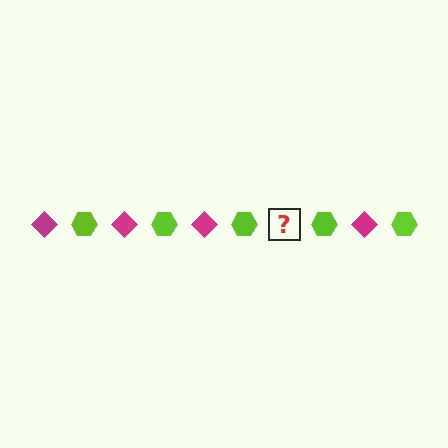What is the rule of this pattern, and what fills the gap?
The rule is that the pattern alternates between magenta diamond and lime hexagon. The gap should be filled with a magenta diamond.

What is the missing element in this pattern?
The missing element is a magenta diamond.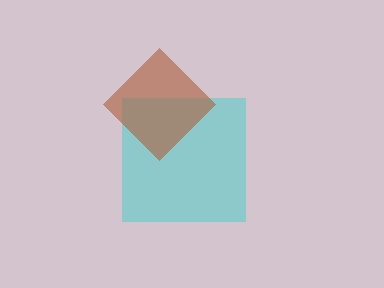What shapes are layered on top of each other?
The layered shapes are: a cyan square, a brown diamond.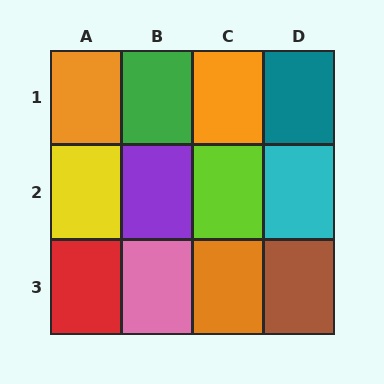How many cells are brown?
1 cell is brown.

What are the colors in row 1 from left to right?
Orange, green, orange, teal.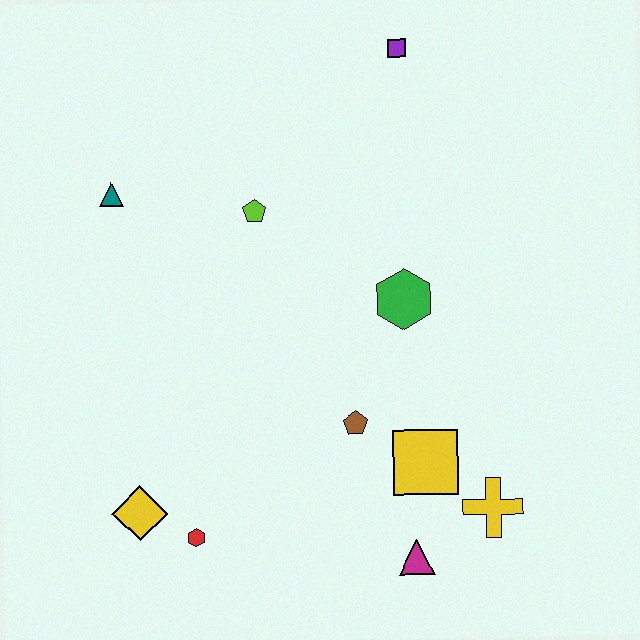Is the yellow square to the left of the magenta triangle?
No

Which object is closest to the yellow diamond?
The red hexagon is closest to the yellow diamond.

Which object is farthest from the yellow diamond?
The purple square is farthest from the yellow diamond.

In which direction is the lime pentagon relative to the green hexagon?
The lime pentagon is to the left of the green hexagon.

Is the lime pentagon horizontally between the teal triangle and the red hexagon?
No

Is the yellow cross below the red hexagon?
No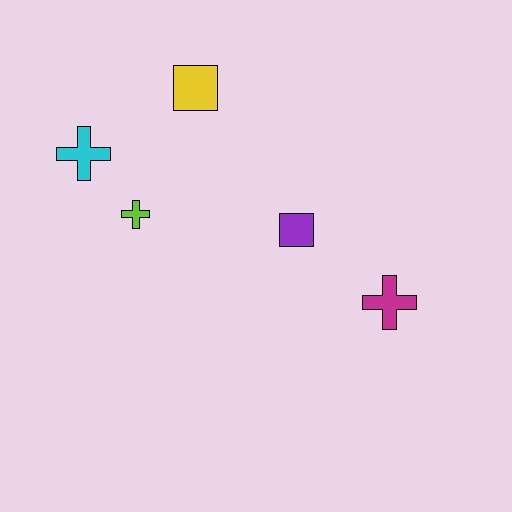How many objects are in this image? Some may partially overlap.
There are 5 objects.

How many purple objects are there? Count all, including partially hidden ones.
There is 1 purple object.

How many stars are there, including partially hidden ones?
There are no stars.